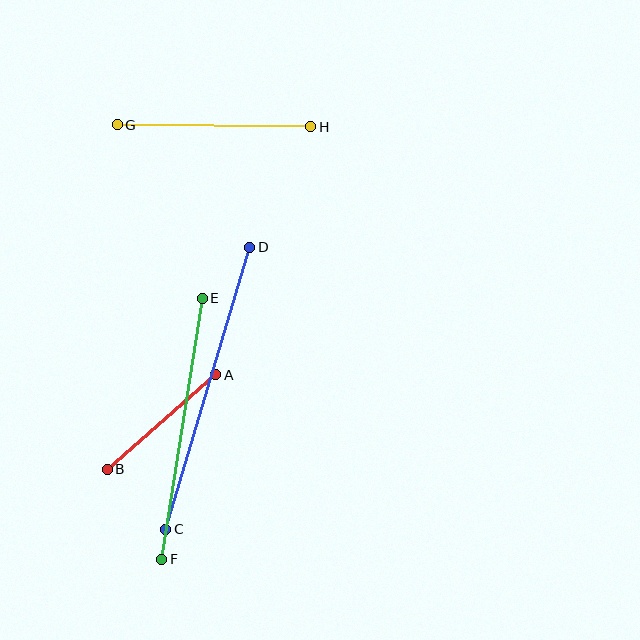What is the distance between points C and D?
The distance is approximately 294 pixels.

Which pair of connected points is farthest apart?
Points C and D are farthest apart.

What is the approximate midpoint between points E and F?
The midpoint is at approximately (182, 429) pixels.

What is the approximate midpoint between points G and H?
The midpoint is at approximately (214, 126) pixels.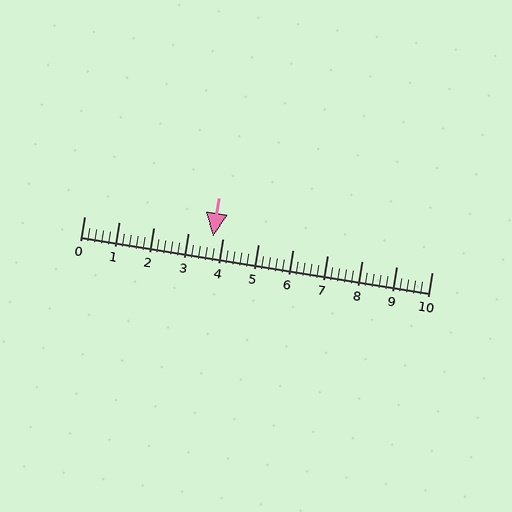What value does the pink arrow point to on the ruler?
The pink arrow points to approximately 3.7.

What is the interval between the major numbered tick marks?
The major tick marks are spaced 1 units apart.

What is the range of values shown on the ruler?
The ruler shows values from 0 to 10.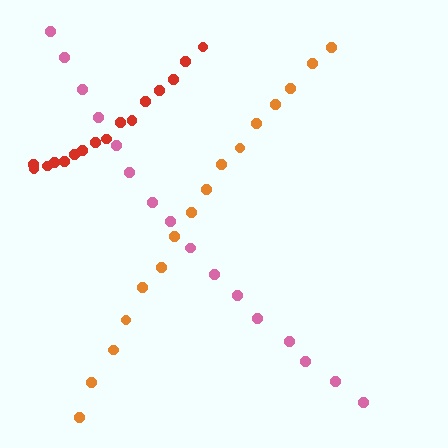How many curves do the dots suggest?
There are 3 distinct paths.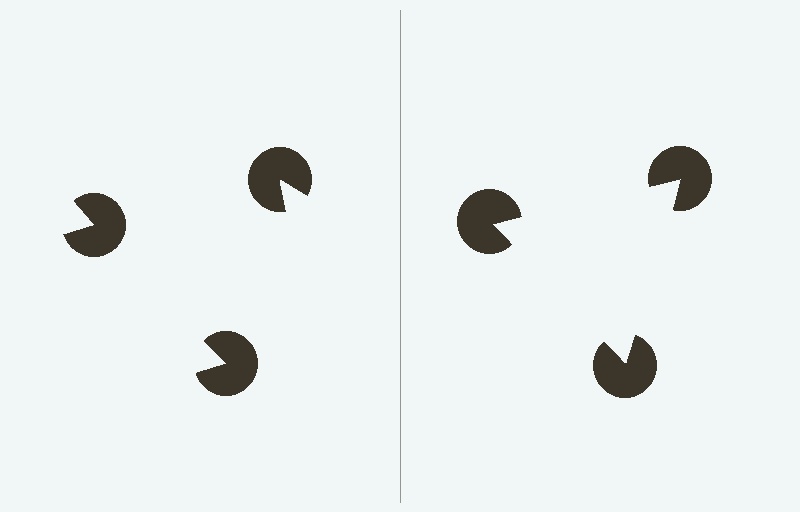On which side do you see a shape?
An illusory triangle appears on the right side. On the left side the wedge cuts are rotated, so no coherent shape forms.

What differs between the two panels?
The pac-man discs are positioned identically on both sides; only the wedge orientations differ. On the right they align to a triangle; on the left they are misaligned.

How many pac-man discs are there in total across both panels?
6 — 3 on each side.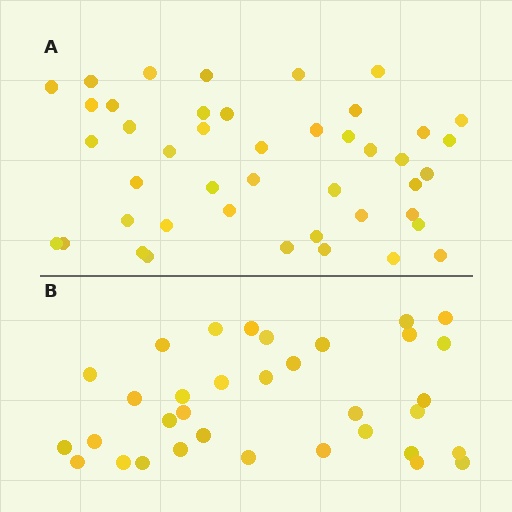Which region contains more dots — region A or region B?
Region A (the top region) has more dots.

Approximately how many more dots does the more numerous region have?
Region A has roughly 10 or so more dots than region B.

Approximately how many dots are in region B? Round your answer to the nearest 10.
About 30 dots. (The exact count is 34, which rounds to 30.)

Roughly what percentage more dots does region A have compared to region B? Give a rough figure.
About 30% more.